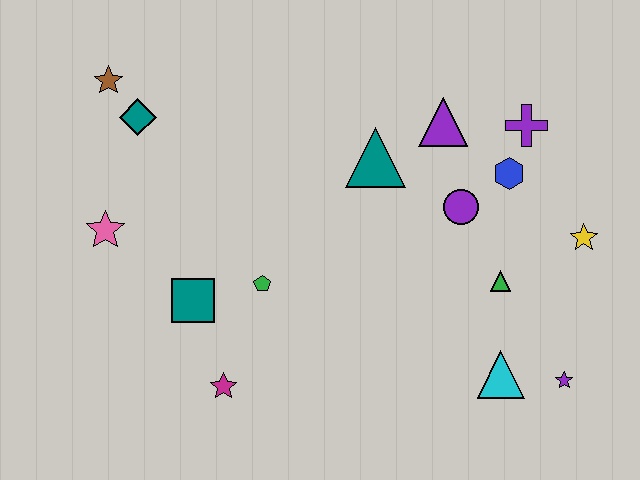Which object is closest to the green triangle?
The purple circle is closest to the green triangle.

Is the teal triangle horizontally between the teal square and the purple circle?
Yes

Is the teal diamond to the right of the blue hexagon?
No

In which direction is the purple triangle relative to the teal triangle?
The purple triangle is to the right of the teal triangle.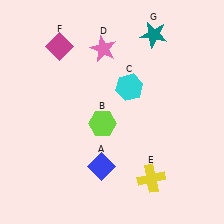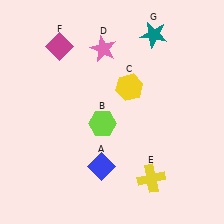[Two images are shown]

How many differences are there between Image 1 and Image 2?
There is 1 difference between the two images.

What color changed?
The hexagon (C) changed from cyan in Image 1 to yellow in Image 2.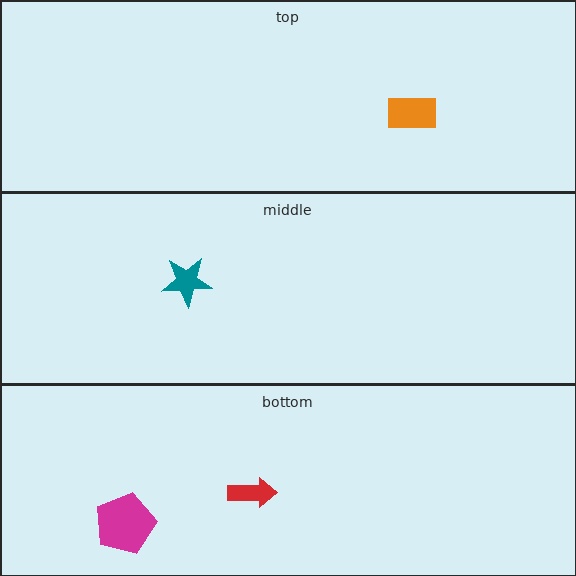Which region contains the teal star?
The middle region.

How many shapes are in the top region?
1.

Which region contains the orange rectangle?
The top region.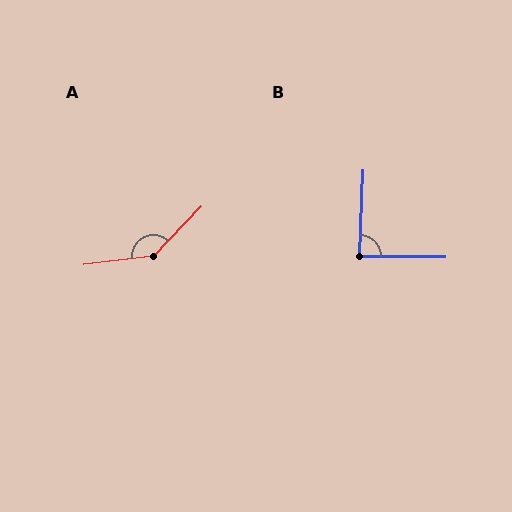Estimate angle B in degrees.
Approximately 88 degrees.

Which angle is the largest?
A, at approximately 141 degrees.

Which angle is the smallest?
B, at approximately 88 degrees.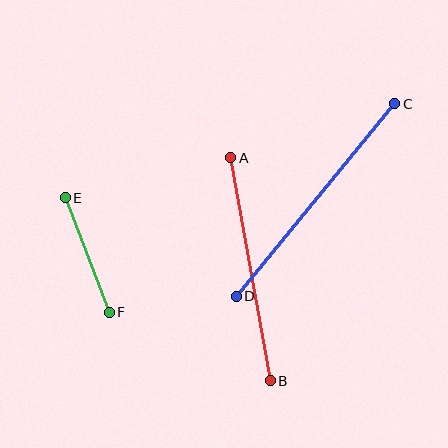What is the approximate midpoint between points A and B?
The midpoint is at approximately (250, 269) pixels.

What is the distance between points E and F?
The distance is approximately 123 pixels.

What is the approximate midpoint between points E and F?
The midpoint is at approximately (87, 255) pixels.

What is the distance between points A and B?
The distance is approximately 227 pixels.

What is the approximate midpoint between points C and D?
The midpoint is at approximately (316, 200) pixels.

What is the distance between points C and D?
The distance is approximately 249 pixels.